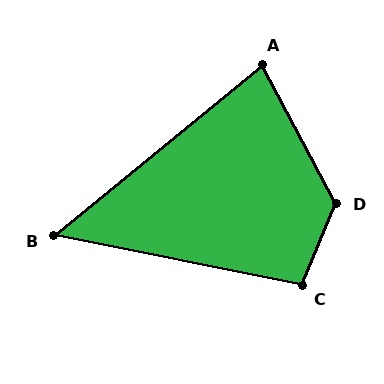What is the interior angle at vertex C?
Approximately 101 degrees (obtuse).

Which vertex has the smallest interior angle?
B, at approximately 51 degrees.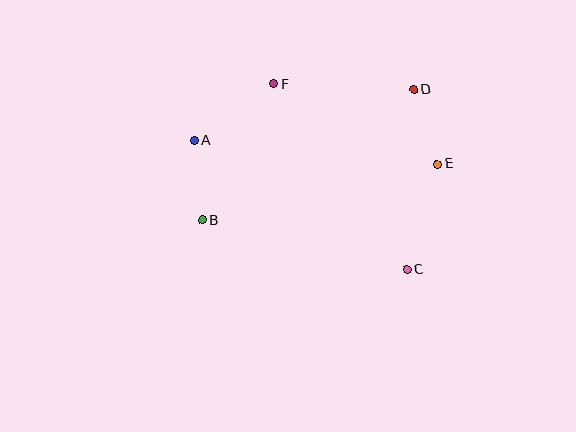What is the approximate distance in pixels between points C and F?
The distance between C and F is approximately 228 pixels.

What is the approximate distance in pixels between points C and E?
The distance between C and E is approximately 109 pixels.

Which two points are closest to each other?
Points D and E are closest to each other.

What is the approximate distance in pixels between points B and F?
The distance between B and F is approximately 154 pixels.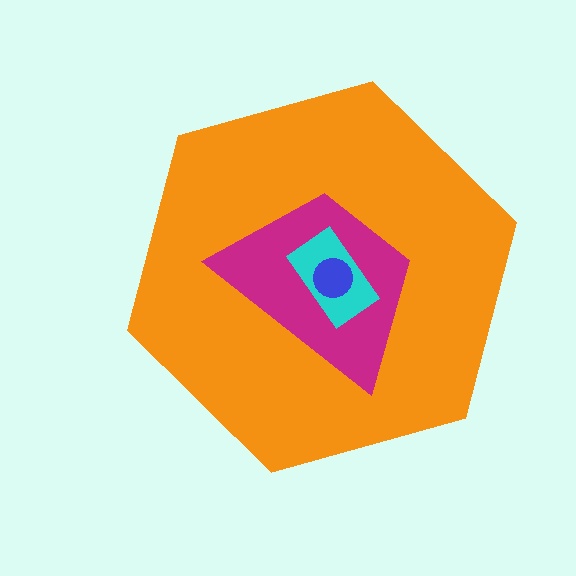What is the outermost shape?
The orange hexagon.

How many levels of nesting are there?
4.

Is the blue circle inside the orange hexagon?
Yes.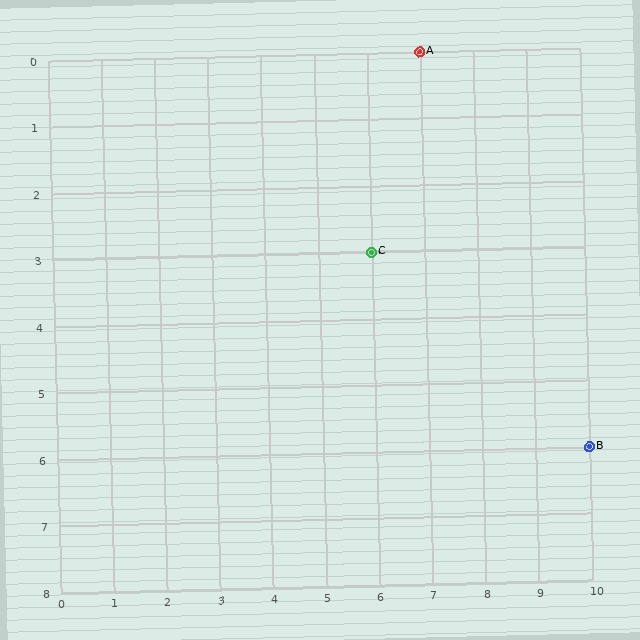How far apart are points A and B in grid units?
Points A and B are 3 columns and 6 rows apart (about 6.7 grid units diagonally).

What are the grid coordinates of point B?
Point B is at grid coordinates (10, 6).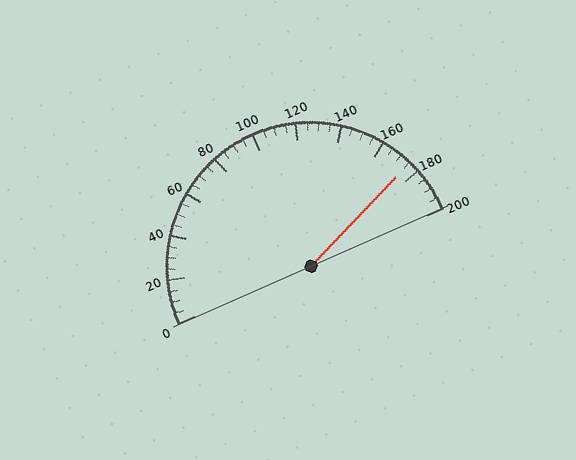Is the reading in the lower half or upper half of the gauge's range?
The reading is in the upper half of the range (0 to 200).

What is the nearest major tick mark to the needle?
The nearest major tick mark is 180.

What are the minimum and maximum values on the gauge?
The gauge ranges from 0 to 200.